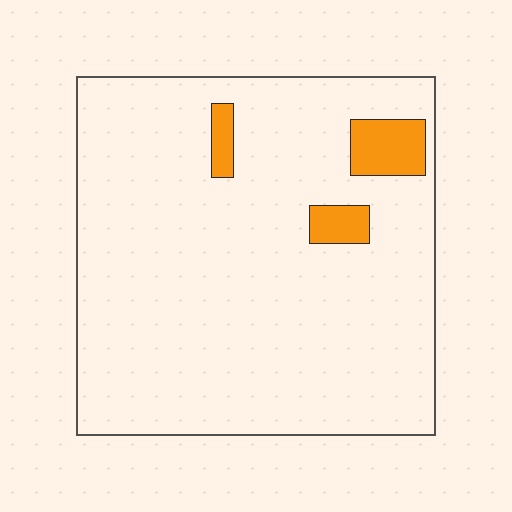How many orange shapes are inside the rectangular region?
3.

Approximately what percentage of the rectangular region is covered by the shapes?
Approximately 5%.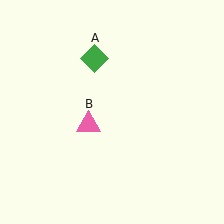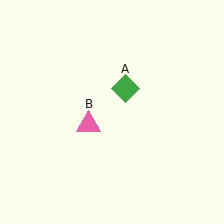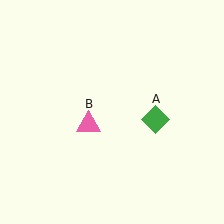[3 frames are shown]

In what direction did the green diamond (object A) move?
The green diamond (object A) moved down and to the right.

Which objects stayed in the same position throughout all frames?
Pink triangle (object B) remained stationary.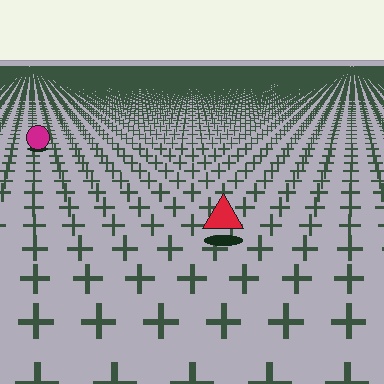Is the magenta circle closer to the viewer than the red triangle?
No. The red triangle is closer — you can tell from the texture gradient: the ground texture is coarser near it.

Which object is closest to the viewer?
The red triangle is closest. The texture marks near it are larger and more spread out.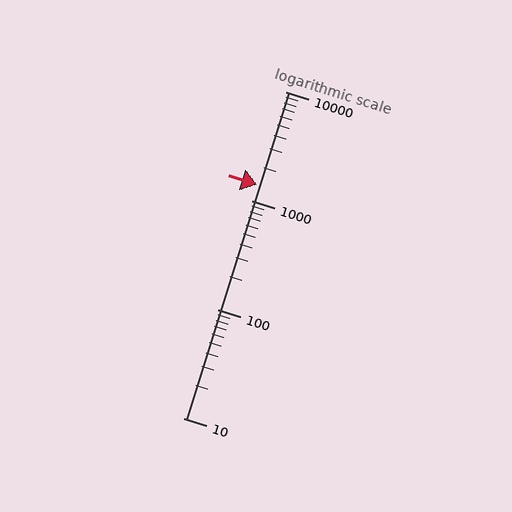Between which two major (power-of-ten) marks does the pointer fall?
The pointer is between 1000 and 10000.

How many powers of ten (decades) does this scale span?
The scale spans 3 decades, from 10 to 10000.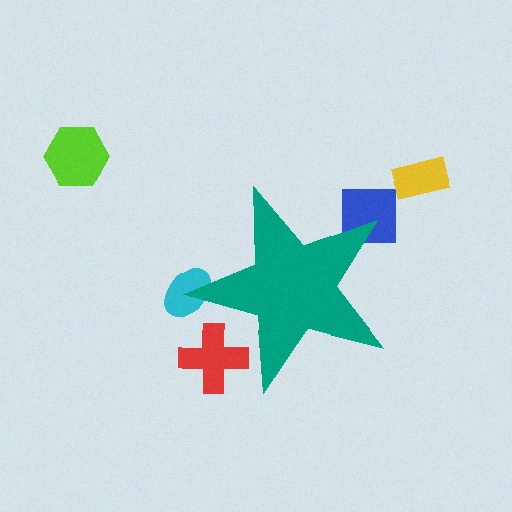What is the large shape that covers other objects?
A teal star.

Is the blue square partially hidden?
Yes, the blue square is partially hidden behind the teal star.